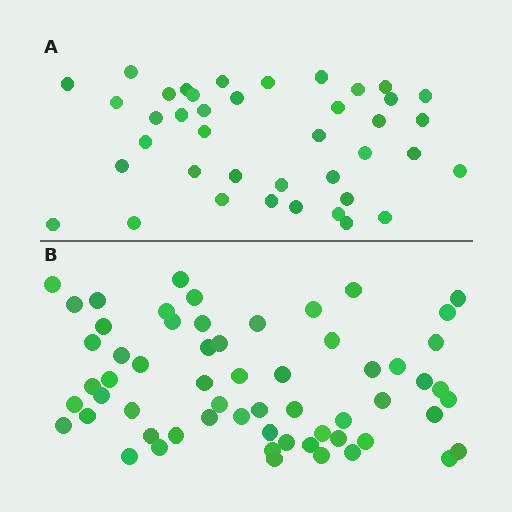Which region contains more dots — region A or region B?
Region B (the bottom region) has more dots.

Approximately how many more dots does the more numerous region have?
Region B has approximately 20 more dots than region A.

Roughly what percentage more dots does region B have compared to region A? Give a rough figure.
About 50% more.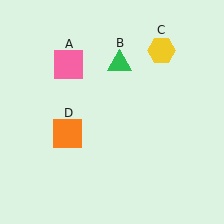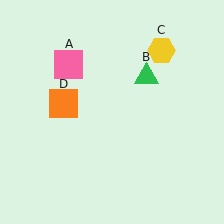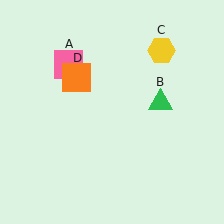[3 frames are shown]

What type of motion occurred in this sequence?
The green triangle (object B), orange square (object D) rotated clockwise around the center of the scene.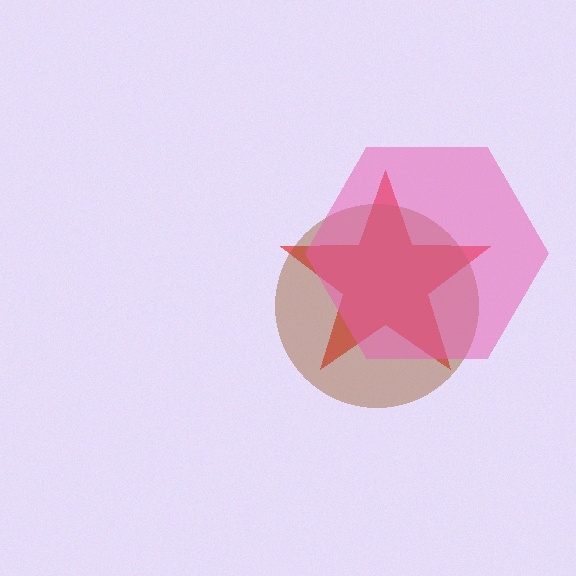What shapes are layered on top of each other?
The layered shapes are: a red star, a brown circle, a pink hexagon.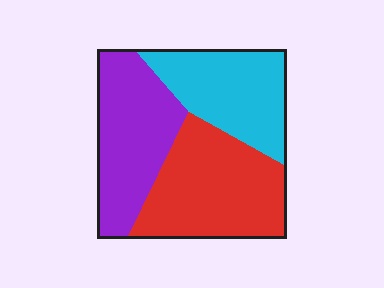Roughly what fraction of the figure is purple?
Purple takes up between a quarter and a half of the figure.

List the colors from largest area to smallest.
From largest to smallest: red, purple, cyan.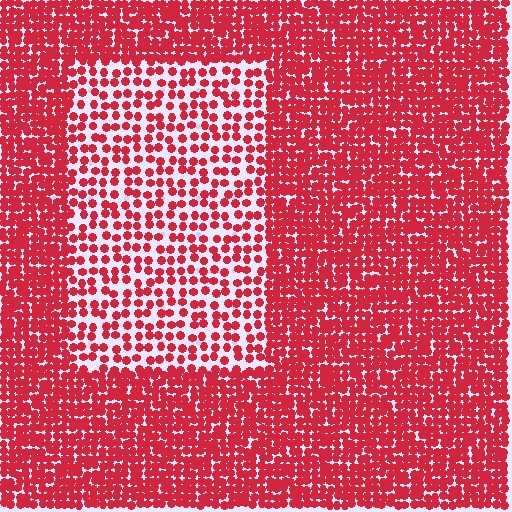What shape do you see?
I see a rectangle.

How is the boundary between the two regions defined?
The boundary is defined by a change in element density (approximately 2.1x ratio). All elements are the same color, size, and shape.